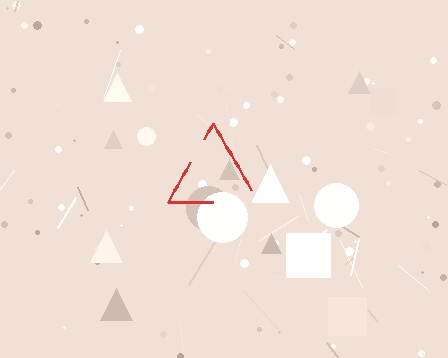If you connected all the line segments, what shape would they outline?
They would outline a triangle.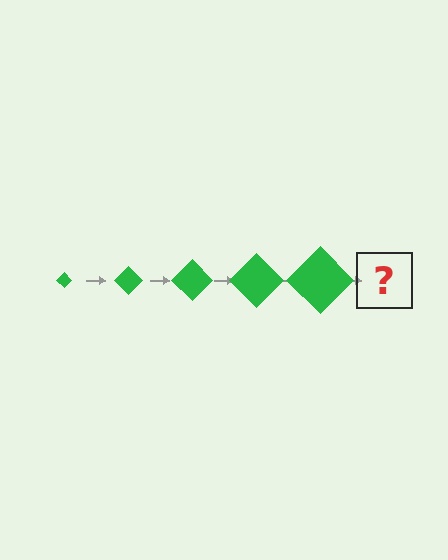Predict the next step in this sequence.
The next step is a green diamond, larger than the previous one.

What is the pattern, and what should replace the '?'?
The pattern is that the diamond gets progressively larger each step. The '?' should be a green diamond, larger than the previous one.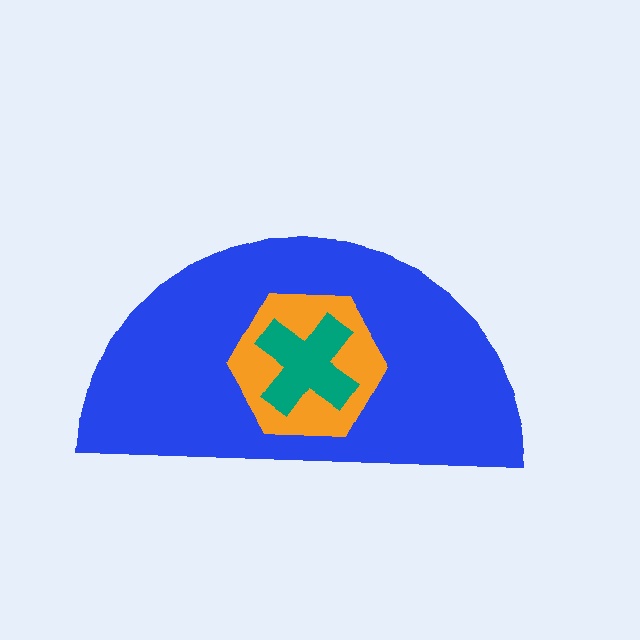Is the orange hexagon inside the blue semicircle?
Yes.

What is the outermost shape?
The blue semicircle.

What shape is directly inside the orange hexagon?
The teal cross.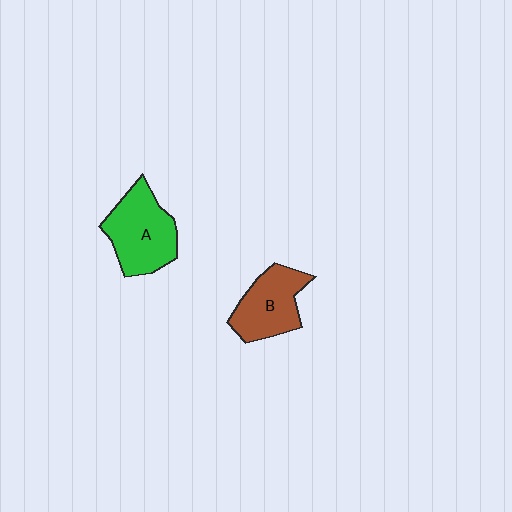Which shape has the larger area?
Shape A (green).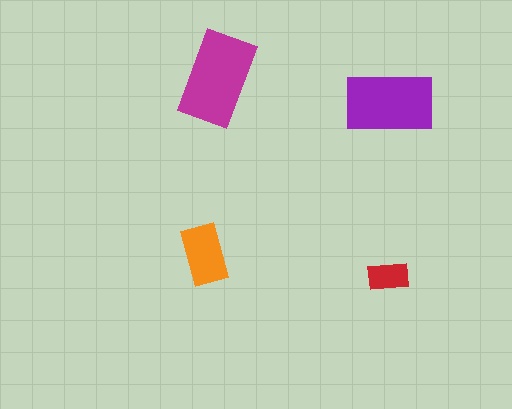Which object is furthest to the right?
The purple rectangle is rightmost.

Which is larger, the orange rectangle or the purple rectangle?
The purple one.